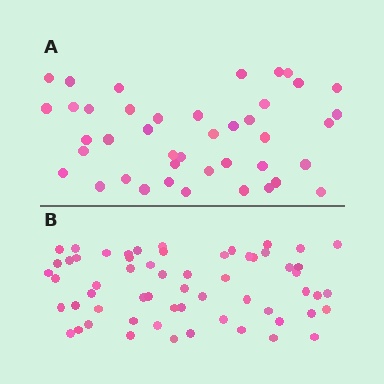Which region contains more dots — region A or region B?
Region B (the bottom region) has more dots.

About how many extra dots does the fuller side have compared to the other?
Region B has approximately 20 more dots than region A.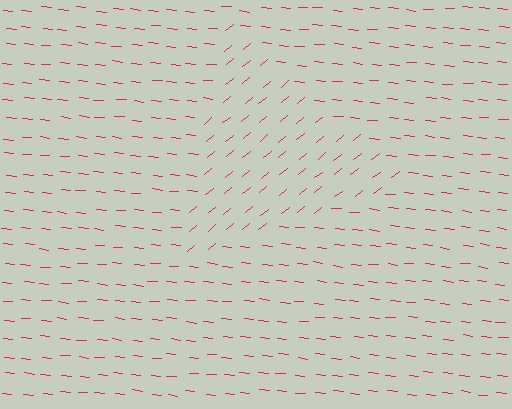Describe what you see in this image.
The image is filled with small red line segments. A triangle region in the image has lines oriented differently from the surrounding lines, creating a visible texture boundary.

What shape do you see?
I see a triangle.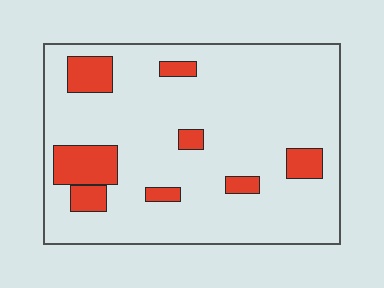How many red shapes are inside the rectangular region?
8.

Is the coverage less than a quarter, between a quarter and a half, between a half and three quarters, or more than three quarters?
Less than a quarter.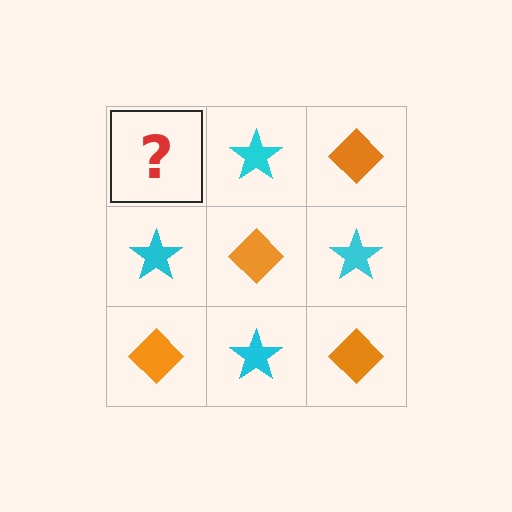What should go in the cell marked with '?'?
The missing cell should contain an orange diamond.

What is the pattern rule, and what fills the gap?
The rule is that it alternates orange diamond and cyan star in a checkerboard pattern. The gap should be filled with an orange diamond.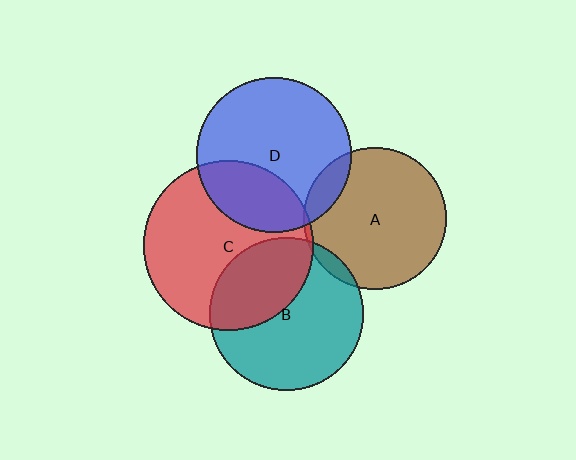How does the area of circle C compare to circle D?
Approximately 1.2 times.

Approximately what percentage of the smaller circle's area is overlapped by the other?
Approximately 5%.